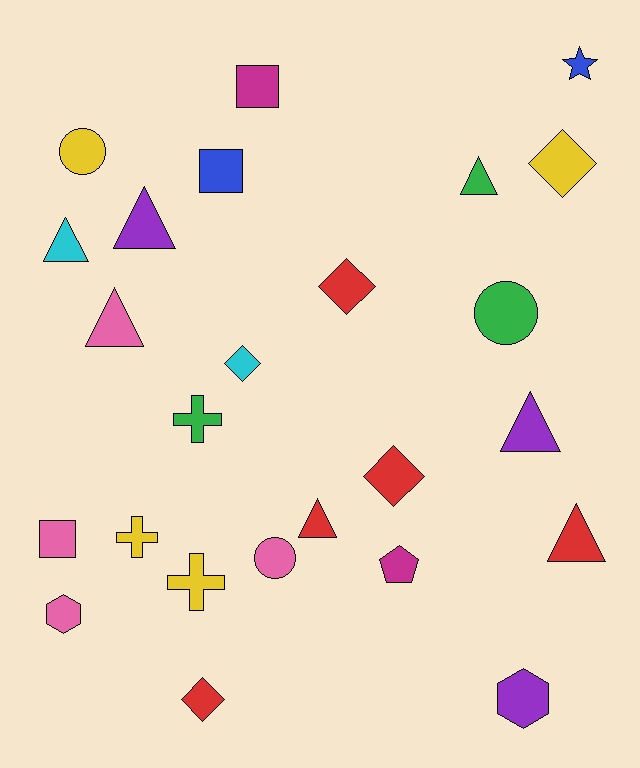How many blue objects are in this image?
There are 2 blue objects.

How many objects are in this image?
There are 25 objects.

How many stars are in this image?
There is 1 star.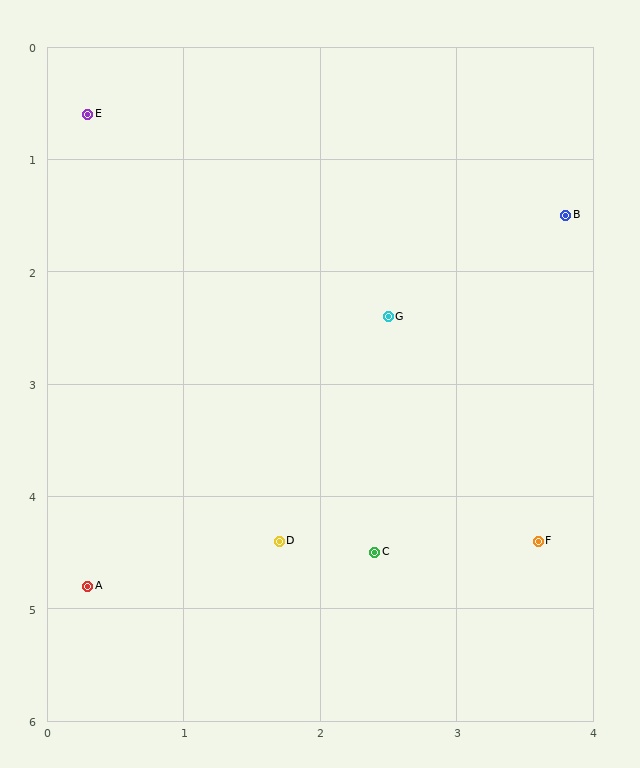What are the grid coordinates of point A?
Point A is at approximately (0.3, 4.8).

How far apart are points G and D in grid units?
Points G and D are about 2.2 grid units apart.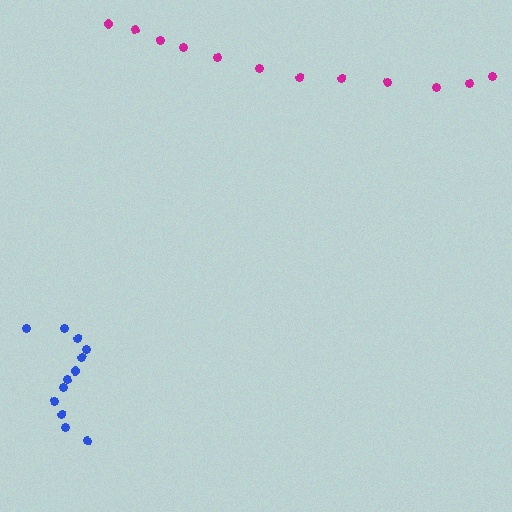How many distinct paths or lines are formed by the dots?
There are 2 distinct paths.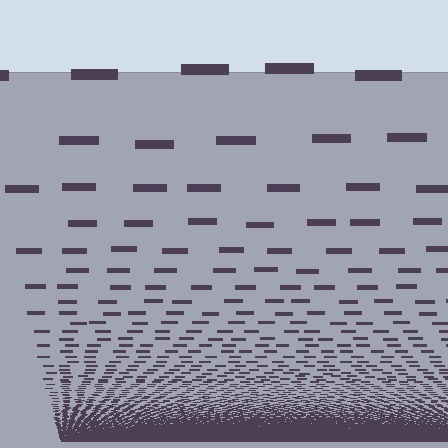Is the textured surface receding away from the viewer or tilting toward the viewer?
The surface appears to tilt toward the viewer. Texture elements get larger and sparser toward the top.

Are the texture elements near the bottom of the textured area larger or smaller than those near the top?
Smaller. The gradient is inverted — elements near the bottom are smaller and denser.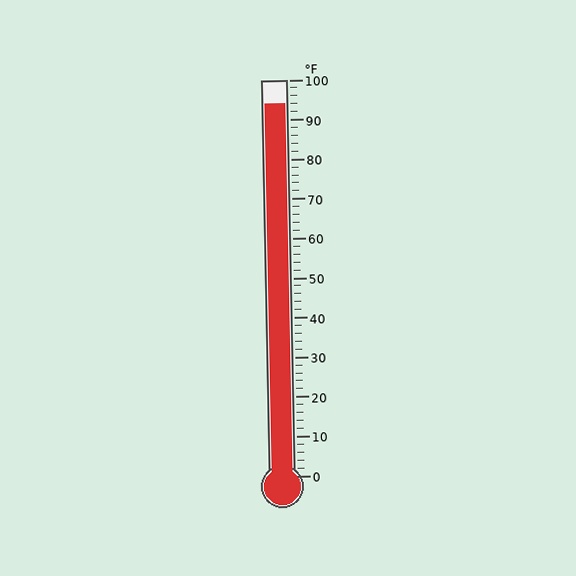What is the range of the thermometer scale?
The thermometer scale ranges from 0°F to 100°F.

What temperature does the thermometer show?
The thermometer shows approximately 94°F.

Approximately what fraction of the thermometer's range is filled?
The thermometer is filled to approximately 95% of its range.